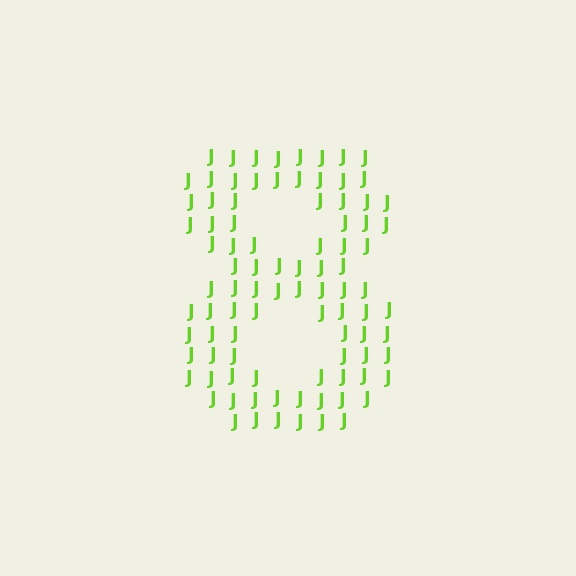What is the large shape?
The large shape is the digit 8.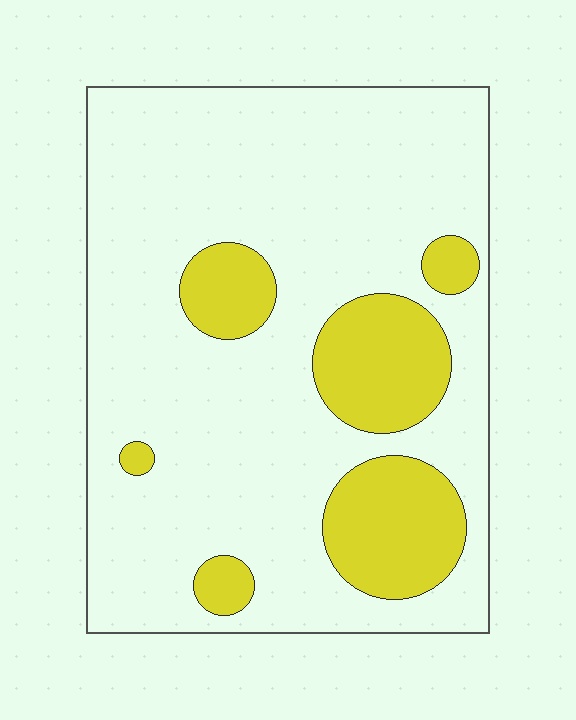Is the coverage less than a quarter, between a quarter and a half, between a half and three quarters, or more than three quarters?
Less than a quarter.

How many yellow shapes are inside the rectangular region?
6.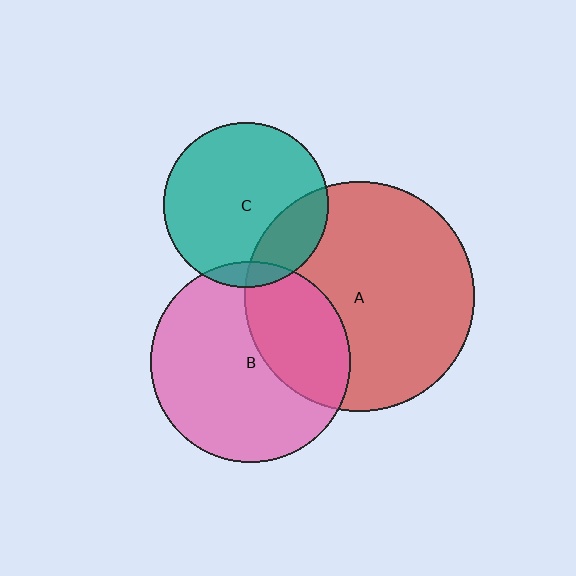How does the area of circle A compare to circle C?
Approximately 2.0 times.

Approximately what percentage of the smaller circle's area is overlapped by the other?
Approximately 5%.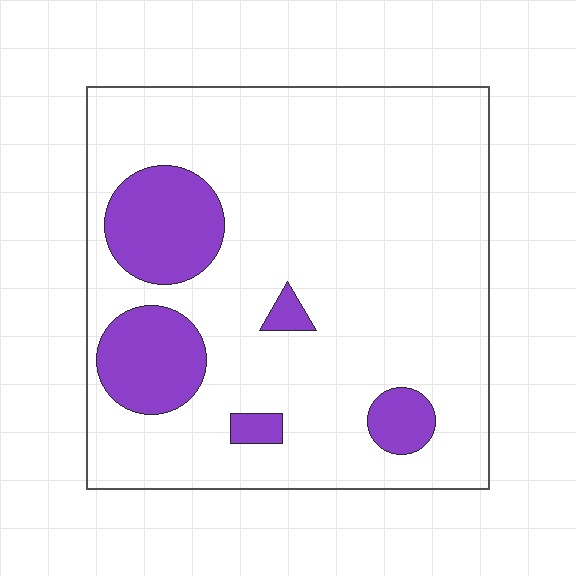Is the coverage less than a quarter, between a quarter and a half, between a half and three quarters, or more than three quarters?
Less than a quarter.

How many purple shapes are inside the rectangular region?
5.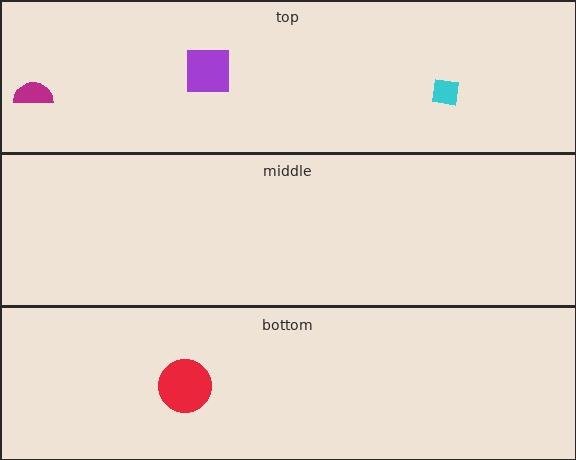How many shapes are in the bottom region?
1.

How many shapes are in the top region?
3.